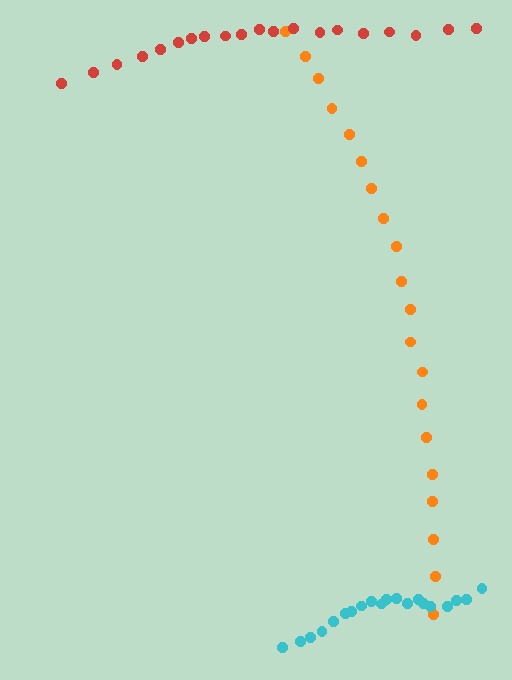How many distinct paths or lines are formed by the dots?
There are 3 distinct paths.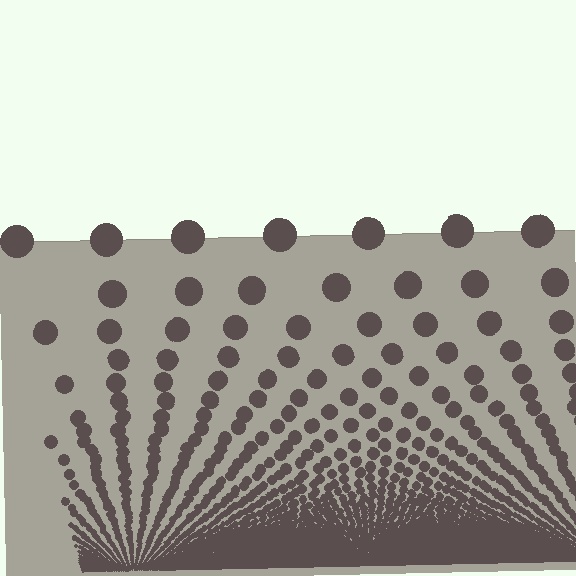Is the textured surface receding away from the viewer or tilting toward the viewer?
The surface appears to tilt toward the viewer. Texture elements get larger and sparser toward the top.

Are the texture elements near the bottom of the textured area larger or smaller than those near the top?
Smaller. The gradient is inverted — elements near the bottom are smaller and denser.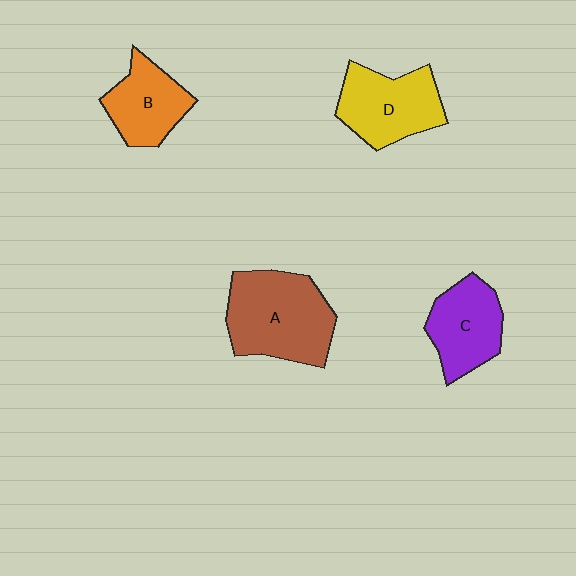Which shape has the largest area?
Shape A (brown).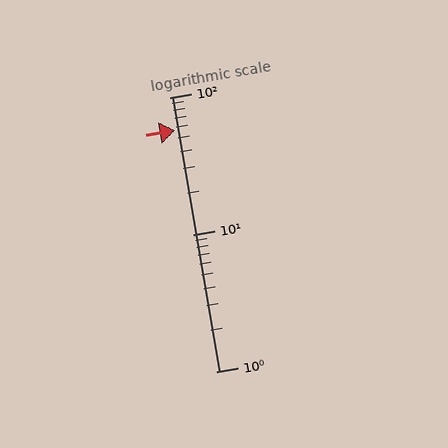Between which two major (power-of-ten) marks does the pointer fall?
The pointer is between 10 and 100.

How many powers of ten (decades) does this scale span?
The scale spans 2 decades, from 1 to 100.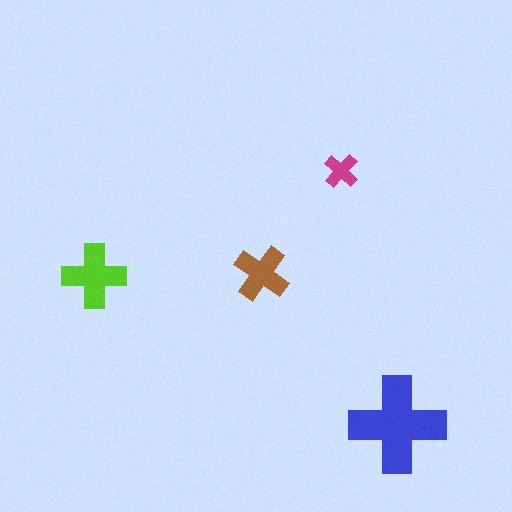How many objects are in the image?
There are 4 objects in the image.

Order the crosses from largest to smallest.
the blue one, the lime one, the brown one, the magenta one.